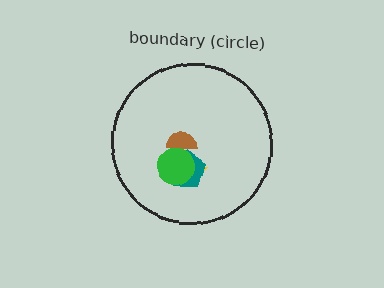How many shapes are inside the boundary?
4 inside, 0 outside.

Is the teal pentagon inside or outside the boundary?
Inside.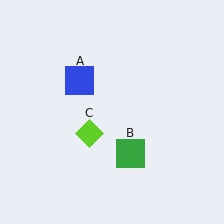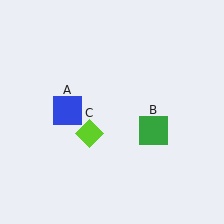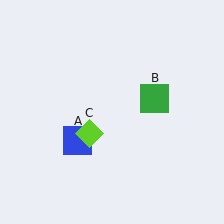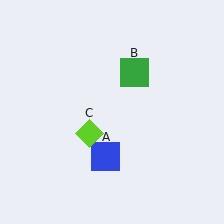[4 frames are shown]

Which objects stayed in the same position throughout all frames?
Lime diamond (object C) remained stationary.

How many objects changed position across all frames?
2 objects changed position: blue square (object A), green square (object B).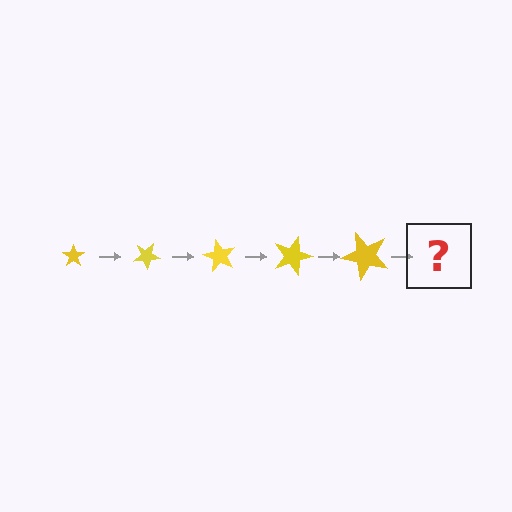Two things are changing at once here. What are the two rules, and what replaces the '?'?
The two rules are that the star grows larger each step and it rotates 30 degrees each step. The '?' should be a star, larger than the previous one and rotated 150 degrees from the start.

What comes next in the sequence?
The next element should be a star, larger than the previous one and rotated 150 degrees from the start.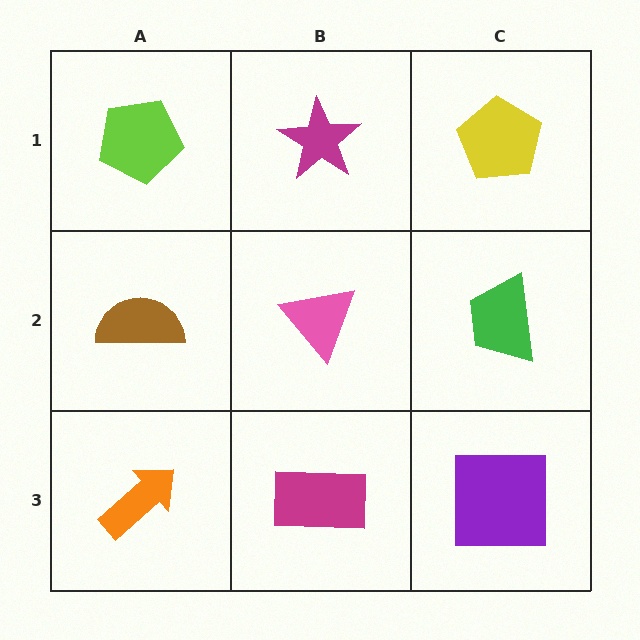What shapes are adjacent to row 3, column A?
A brown semicircle (row 2, column A), a magenta rectangle (row 3, column B).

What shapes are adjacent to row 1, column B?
A pink triangle (row 2, column B), a lime pentagon (row 1, column A), a yellow pentagon (row 1, column C).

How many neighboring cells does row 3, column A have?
2.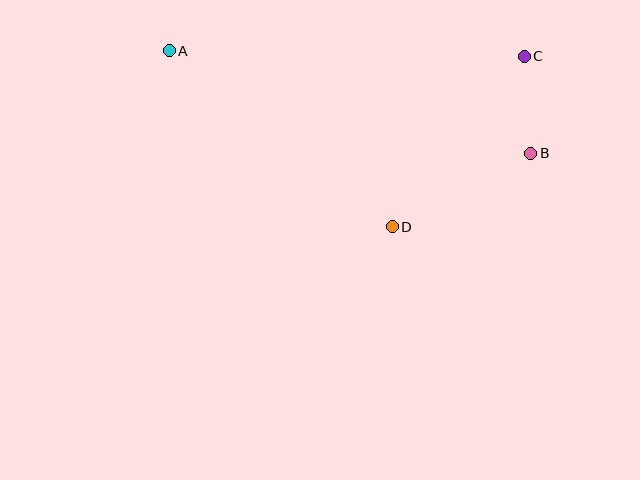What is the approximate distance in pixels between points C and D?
The distance between C and D is approximately 216 pixels.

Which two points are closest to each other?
Points B and C are closest to each other.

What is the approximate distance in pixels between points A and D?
The distance between A and D is approximately 284 pixels.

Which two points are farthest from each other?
Points A and B are farthest from each other.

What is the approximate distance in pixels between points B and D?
The distance between B and D is approximately 157 pixels.